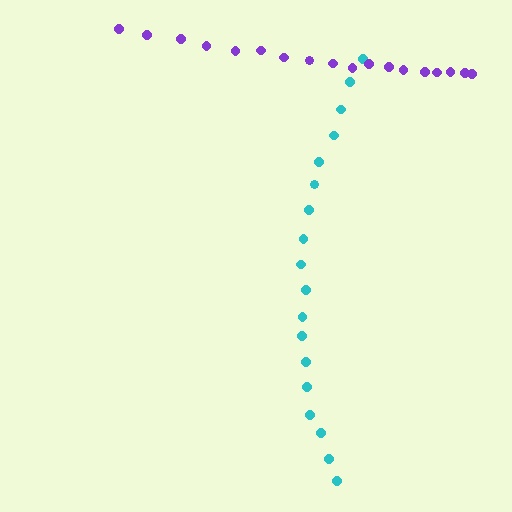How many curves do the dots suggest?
There are 2 distinct paths.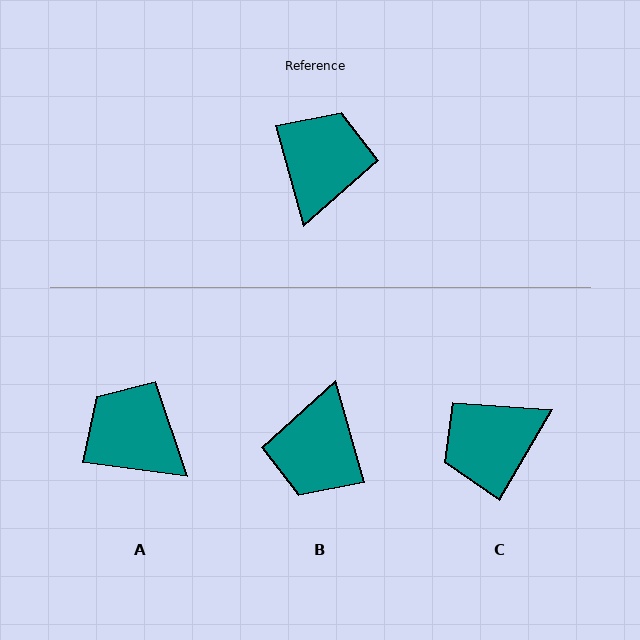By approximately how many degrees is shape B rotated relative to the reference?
Approximately 180 degrees clockwise.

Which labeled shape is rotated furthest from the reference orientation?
B, about 180 degrees away.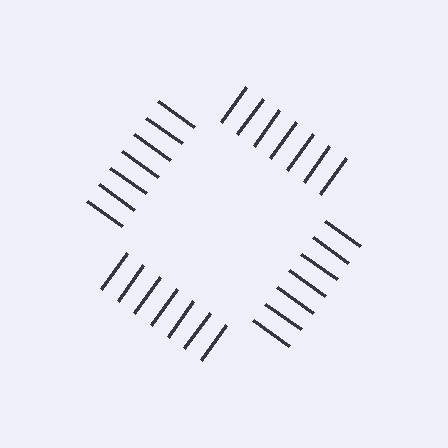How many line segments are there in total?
28 — 7 along each of the 4 edges.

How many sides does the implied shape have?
4 sides — the line-ends trace a square.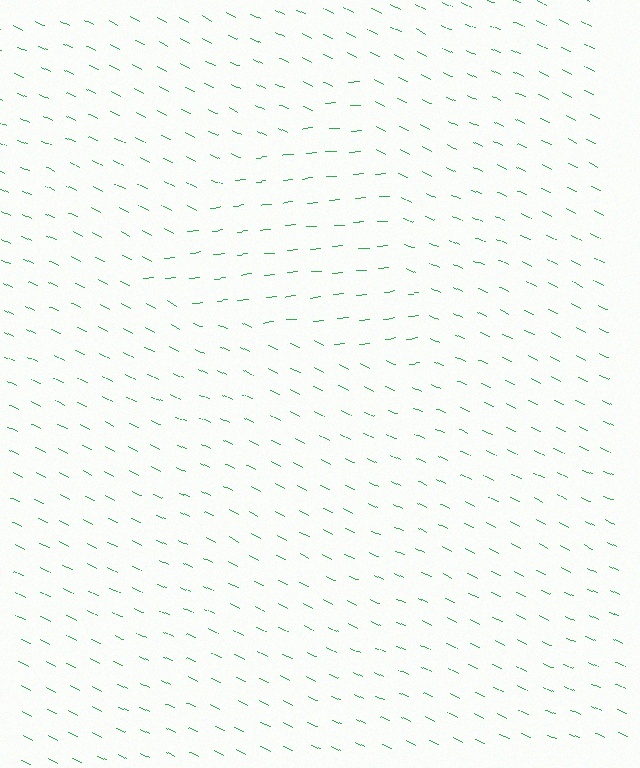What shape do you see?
I see a triangle.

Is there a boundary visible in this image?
Yes, there is a texture boundary formed by a change in line orientation.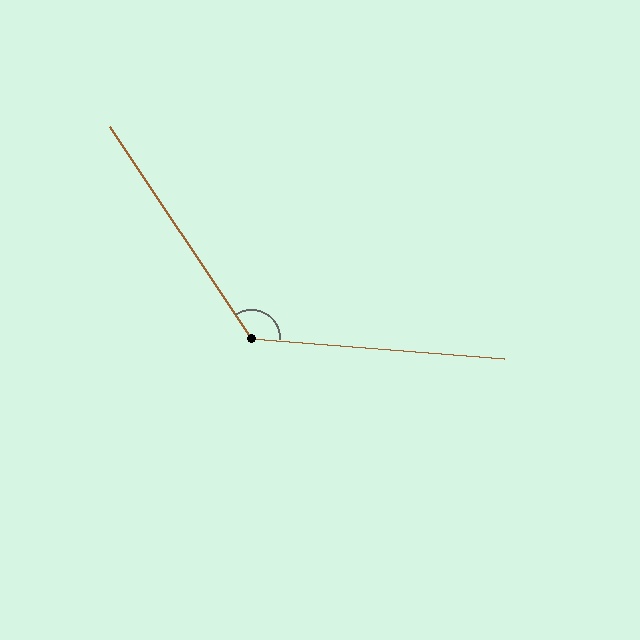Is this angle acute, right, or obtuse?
It is obtuse.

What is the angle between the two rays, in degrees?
Approximately 129 degrees.